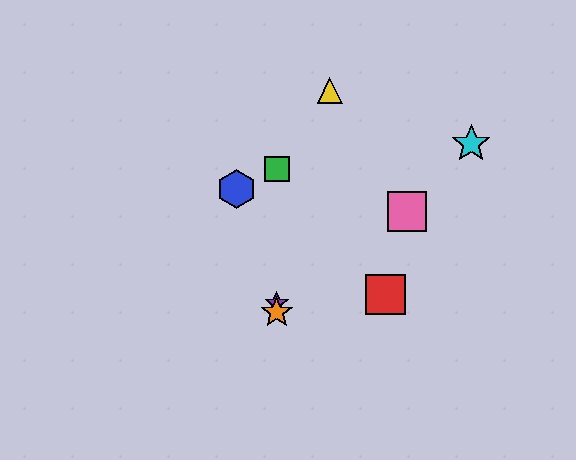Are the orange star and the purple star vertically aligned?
Yes, both are at x≈277.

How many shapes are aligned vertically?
3 shapes (the green square, the purple star, the orange star) are aligned vertically.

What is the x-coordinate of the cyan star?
The cyan star is at x≈471.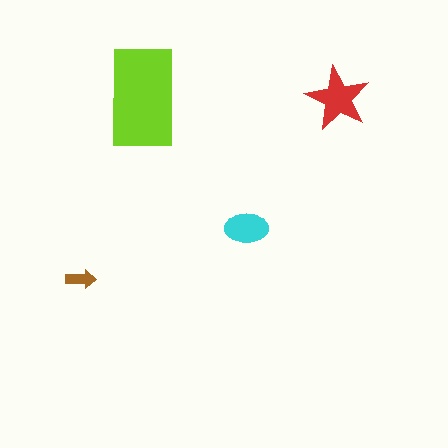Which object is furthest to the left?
The brown arrow is leftmost.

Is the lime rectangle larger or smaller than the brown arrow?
Larger.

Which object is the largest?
The lime rectangle.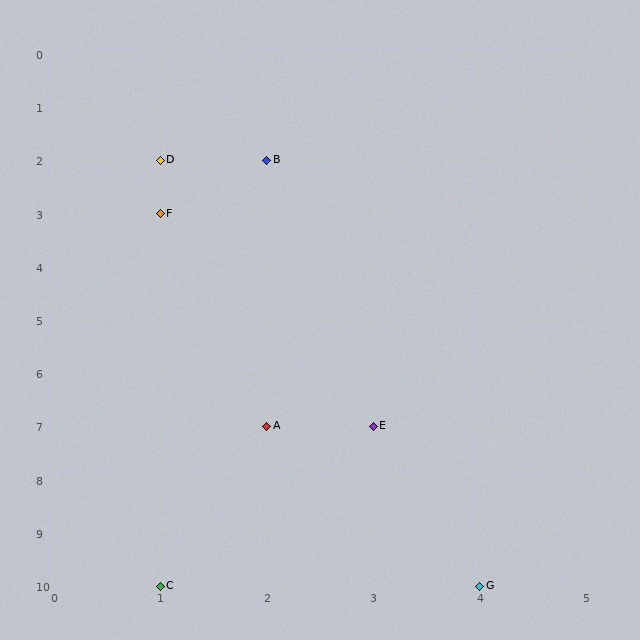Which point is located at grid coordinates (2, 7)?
Point A is at (2, 7).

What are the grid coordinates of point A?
Point A is at grid coordinates (2, 7).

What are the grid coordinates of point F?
Point F is at grid coordinates (1, 3).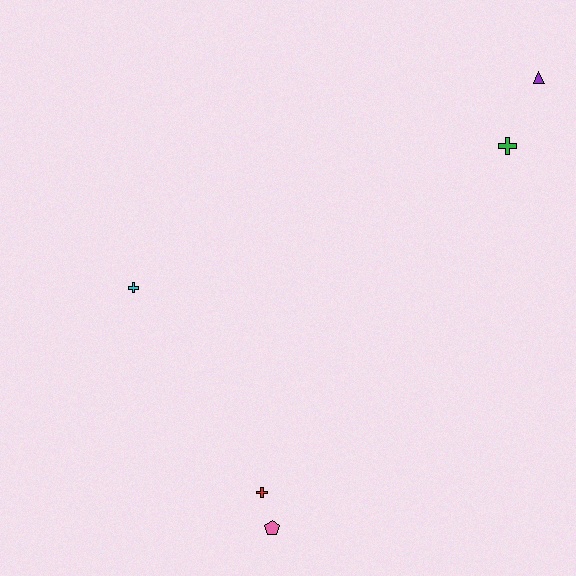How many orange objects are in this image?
There are no orange objects.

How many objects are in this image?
There are 5 objects.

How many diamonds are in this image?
There are no diamonds.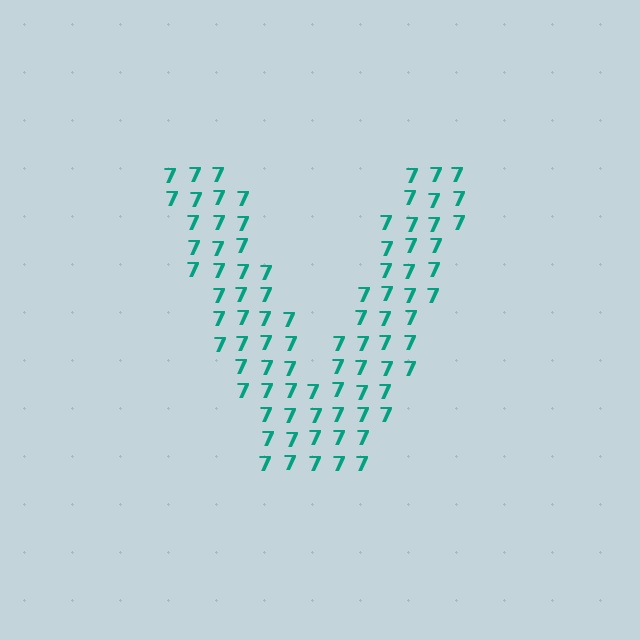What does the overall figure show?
The overall figure shows the letter V.